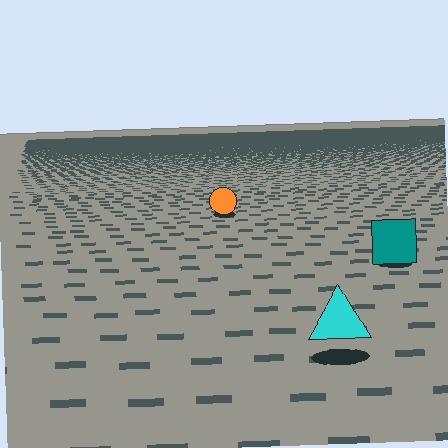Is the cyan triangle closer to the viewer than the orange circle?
Yes. The cyan triangle is closer — you can tell from the texture gradient: the ground texture is coarser near it.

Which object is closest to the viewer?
The cyan triangle is closest. The texture marks near it are larger and more spread out.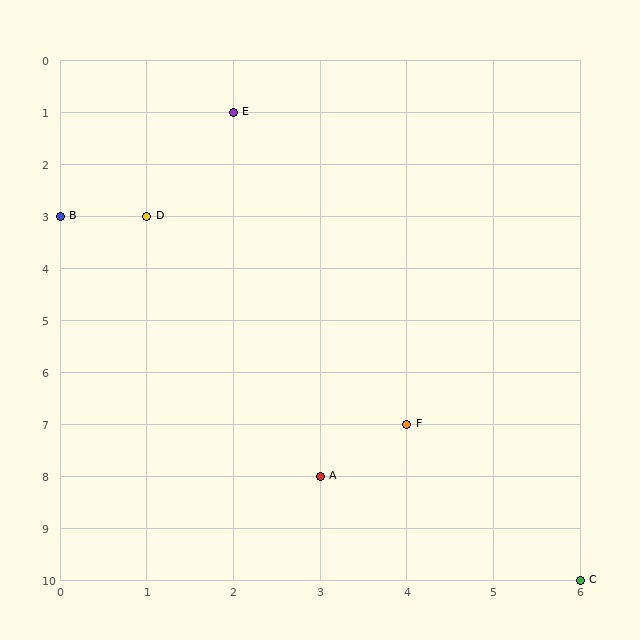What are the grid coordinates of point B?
Point B is at grid coordinates (0, 3).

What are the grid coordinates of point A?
Point A is at grid coordinates (3, 8).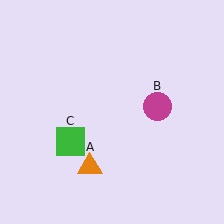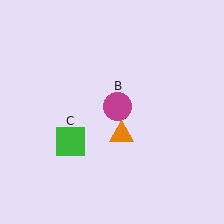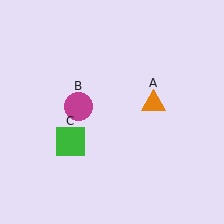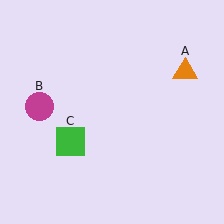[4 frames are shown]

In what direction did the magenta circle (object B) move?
The magenta circle (object B) moved left.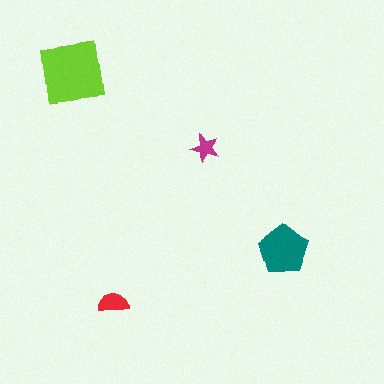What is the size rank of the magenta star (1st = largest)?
4th.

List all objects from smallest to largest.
The magenta star, the red semicircle, the teal pentagon, the lime square.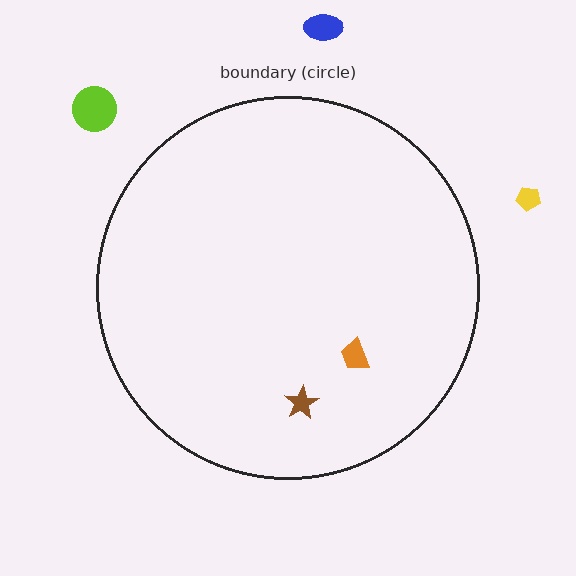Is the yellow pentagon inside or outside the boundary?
Outside.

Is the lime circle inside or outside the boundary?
Outside.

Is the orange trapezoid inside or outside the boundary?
Inside.